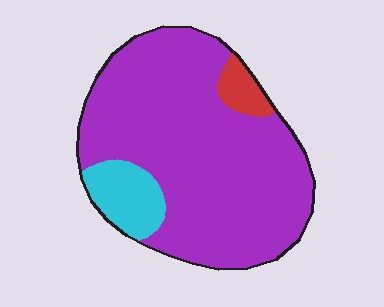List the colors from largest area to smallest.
From largest to smallest: purple, cyan, red.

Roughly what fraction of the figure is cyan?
Cyan takes up about one tenth (1/10) of the figure.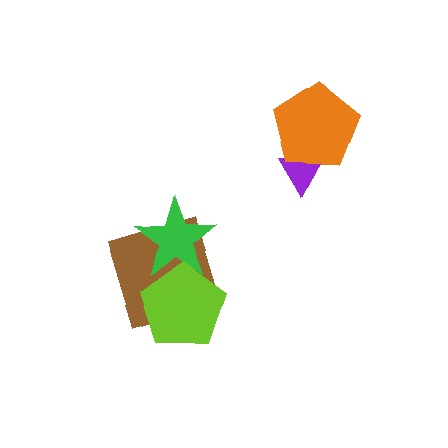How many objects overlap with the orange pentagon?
1 object overlaps with the orange pentagon.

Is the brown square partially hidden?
Yes, it is partially covered by another shape.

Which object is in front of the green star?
The lime pentagon is in front of the green star.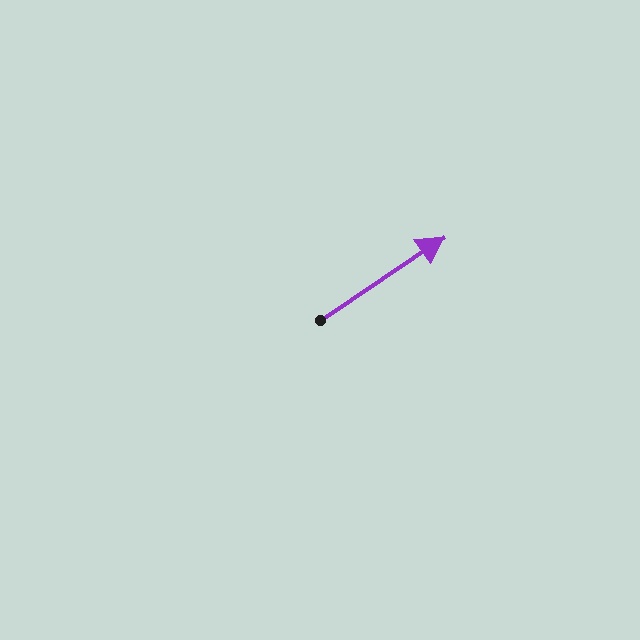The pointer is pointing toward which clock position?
Roughly 2 o'clock.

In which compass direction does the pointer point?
Northeast.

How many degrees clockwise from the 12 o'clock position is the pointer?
Approximately 56 degrees.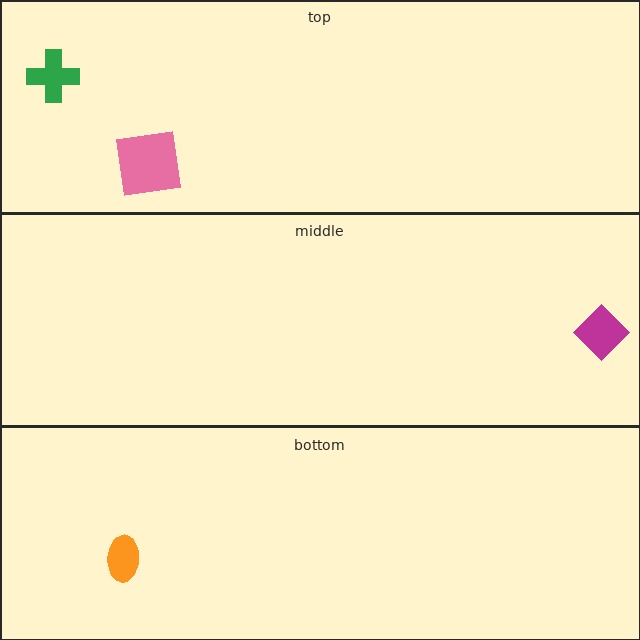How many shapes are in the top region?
2.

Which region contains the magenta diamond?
The middle region.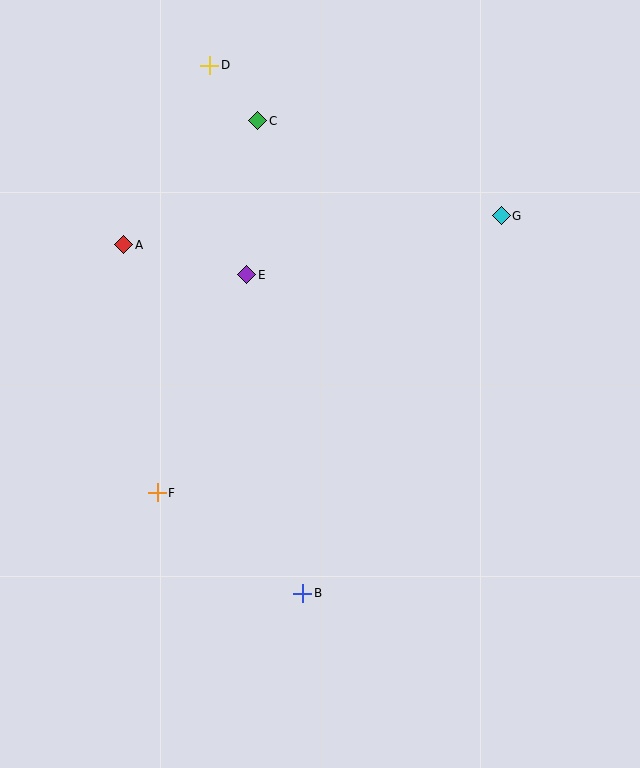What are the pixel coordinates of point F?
Point F is at (157, 493).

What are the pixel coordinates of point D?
Point D is at (210, 65).